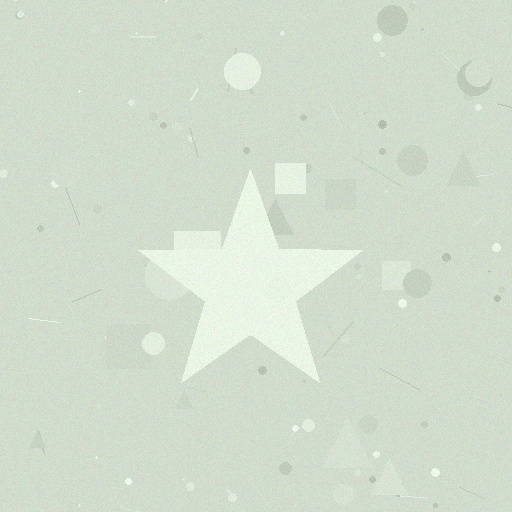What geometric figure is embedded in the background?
A star is embedded in the background.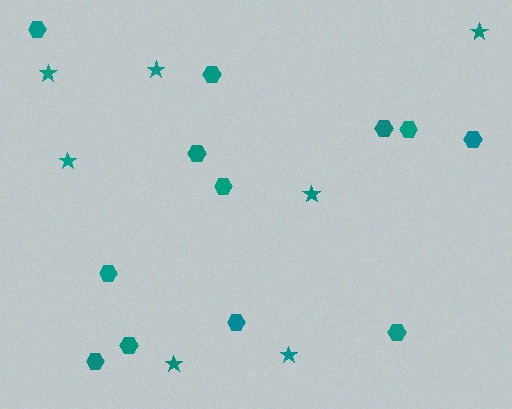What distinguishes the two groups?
There are 2 groups: one group of stars (7) and one group of hexagons (12).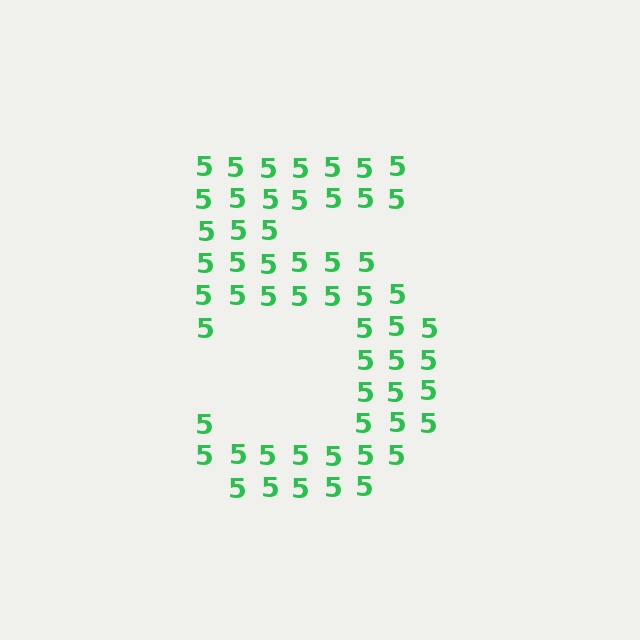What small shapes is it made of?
It is made of small digit 5's.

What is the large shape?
The large shape is the digit 5.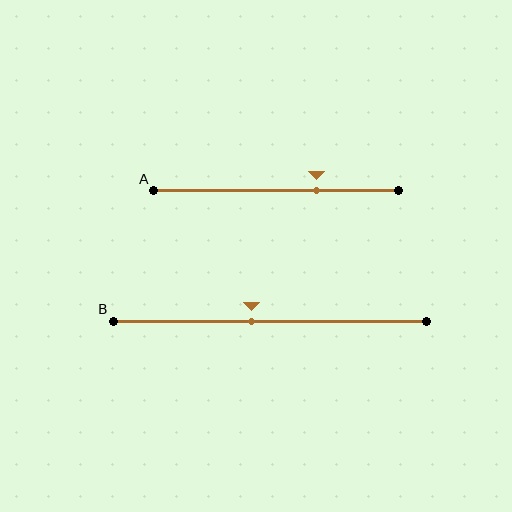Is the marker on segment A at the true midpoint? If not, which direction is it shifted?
No, the marker on segment A is shifted to the right by about 17% of the segment length.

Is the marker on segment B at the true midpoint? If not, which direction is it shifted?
No, the marker on segment B is shifted to the left by about 6% of the segment length.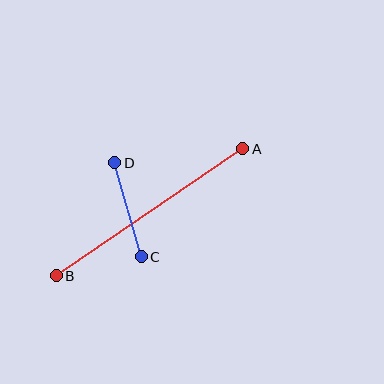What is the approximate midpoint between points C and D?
The midpoint is at approximately (128, 210) pixels.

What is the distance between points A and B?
The distance is approximately 226 pixels.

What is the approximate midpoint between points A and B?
The midpoint is at approximately (150, 212) pixels.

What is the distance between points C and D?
The distance is approximately 98 pixels.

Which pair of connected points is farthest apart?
Points A and B are farthest apart.